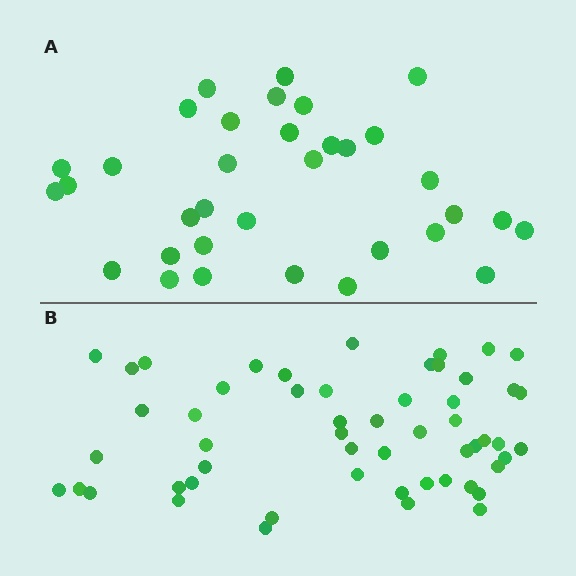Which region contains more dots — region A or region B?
Region B (the bottom region) has more dots.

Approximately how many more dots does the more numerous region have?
Region B has approximately 20 more dots than region A.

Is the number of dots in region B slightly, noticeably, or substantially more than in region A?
Region B has substantially more. The ratio is roughly 1.6 to 1.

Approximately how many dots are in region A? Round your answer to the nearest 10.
About 30 dots. (The exact count is 34, which rounds to 30.)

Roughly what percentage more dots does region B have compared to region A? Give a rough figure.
About 60% more.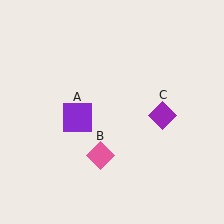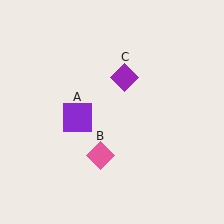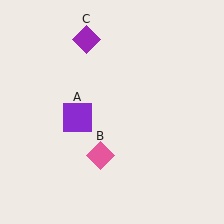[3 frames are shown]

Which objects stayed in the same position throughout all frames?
Purple square (object A) and pink diamond (object B) remained stationary.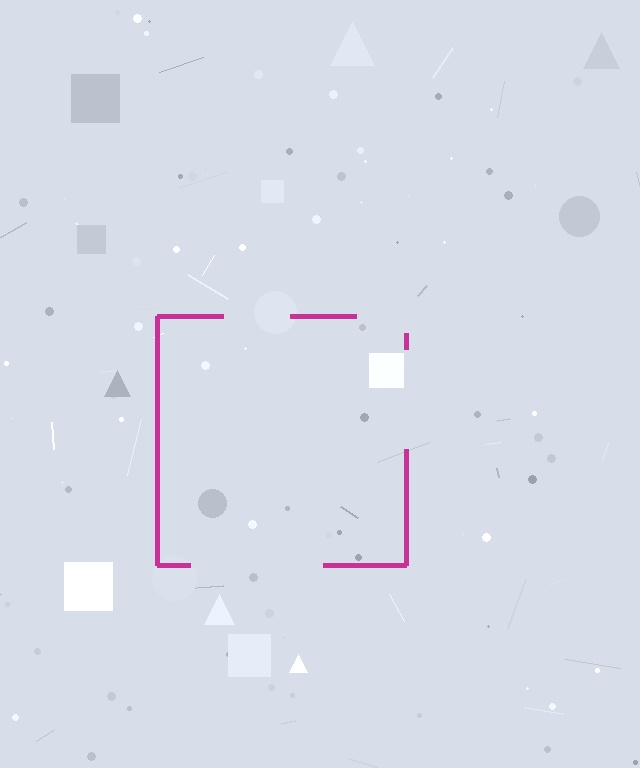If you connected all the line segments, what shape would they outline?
They would outline a square.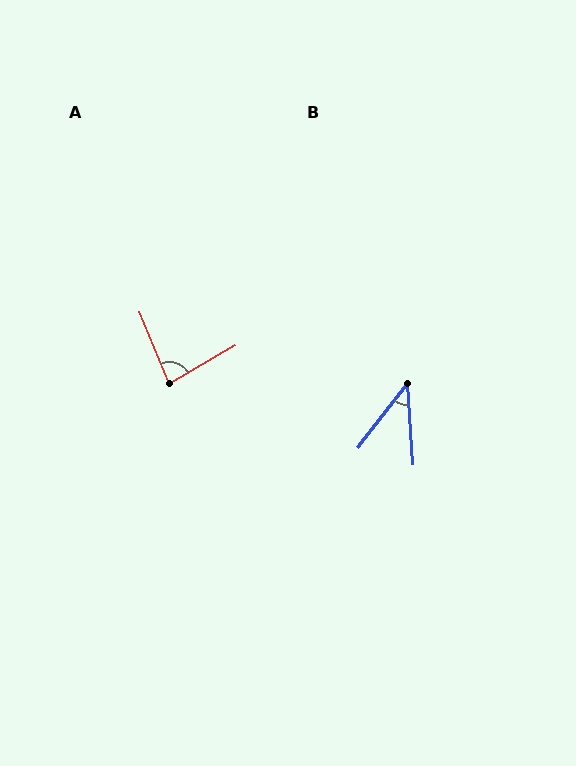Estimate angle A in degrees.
Approximately 83 degrees.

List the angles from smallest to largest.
B (41°), A (83°).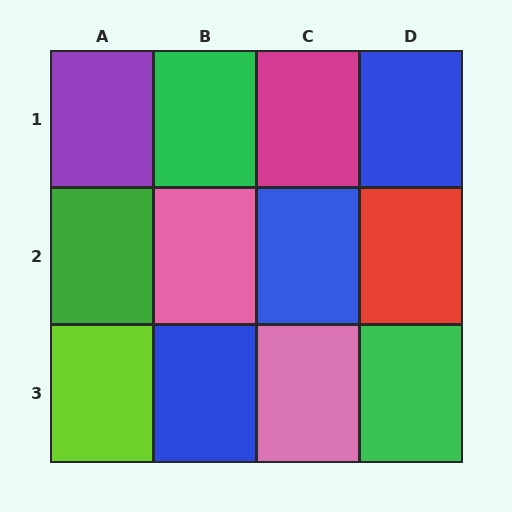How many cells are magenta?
1 cell is magenta.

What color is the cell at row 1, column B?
Green.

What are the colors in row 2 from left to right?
Green, pink, blue, red.